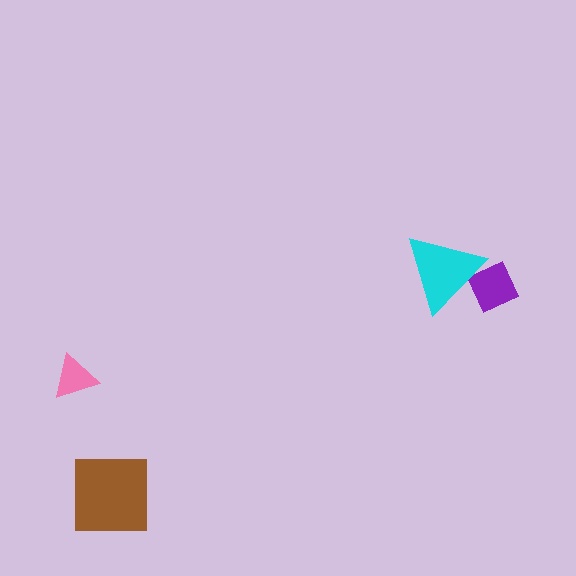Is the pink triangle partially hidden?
No, no other shape covers it.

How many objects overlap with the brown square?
0 objects overlap with the brown square.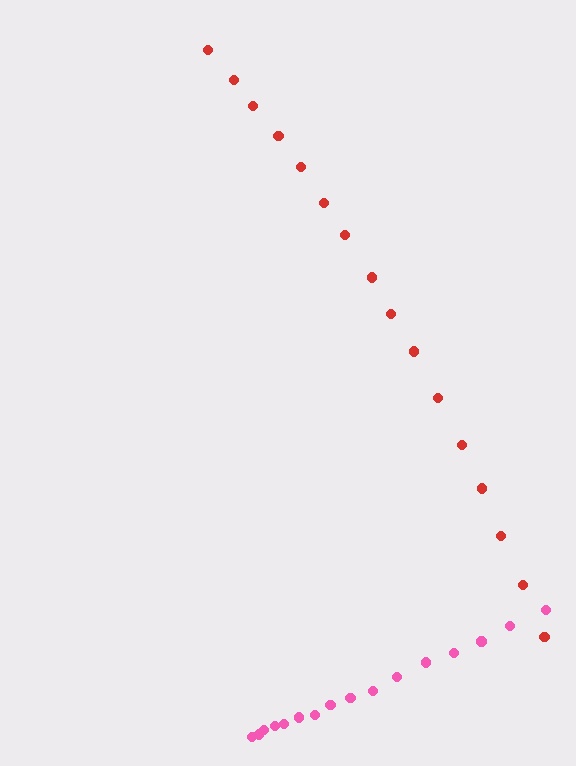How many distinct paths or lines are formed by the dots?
There are 2 distinct paths.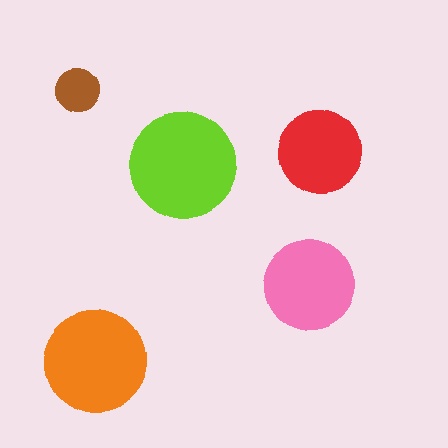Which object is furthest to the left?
The brown circle is leftmost.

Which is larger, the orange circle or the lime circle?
The lime one.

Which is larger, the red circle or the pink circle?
The pink one.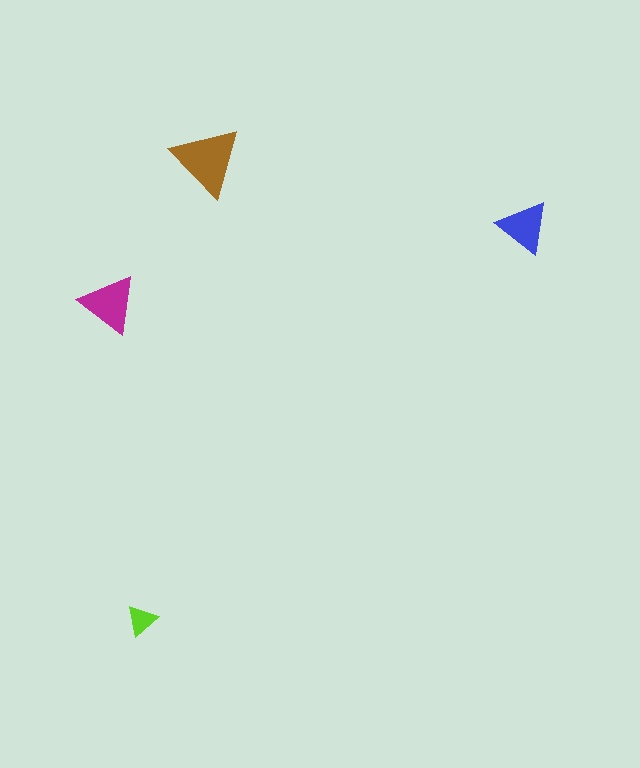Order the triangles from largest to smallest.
the brown one, the magenta one, the blue one, the lime one.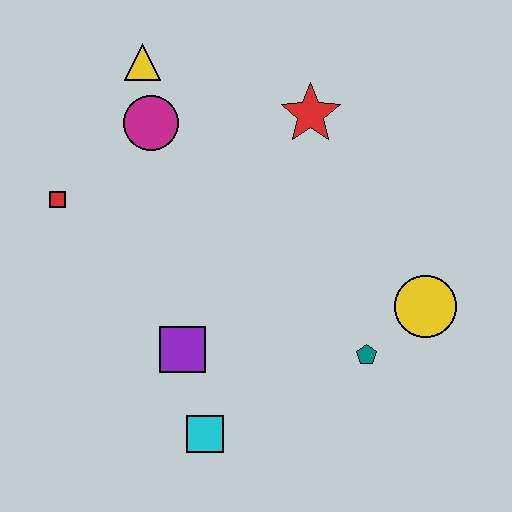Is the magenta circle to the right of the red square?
Yes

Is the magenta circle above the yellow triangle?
No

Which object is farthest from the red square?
The yellow circle is farthest from the red square.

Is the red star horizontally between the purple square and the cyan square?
No